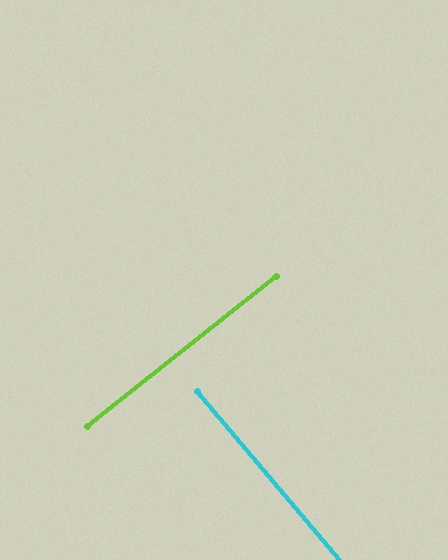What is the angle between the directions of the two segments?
Approximately 88 degrees.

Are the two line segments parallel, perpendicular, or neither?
Perpendicular — they meet at approximately 88°.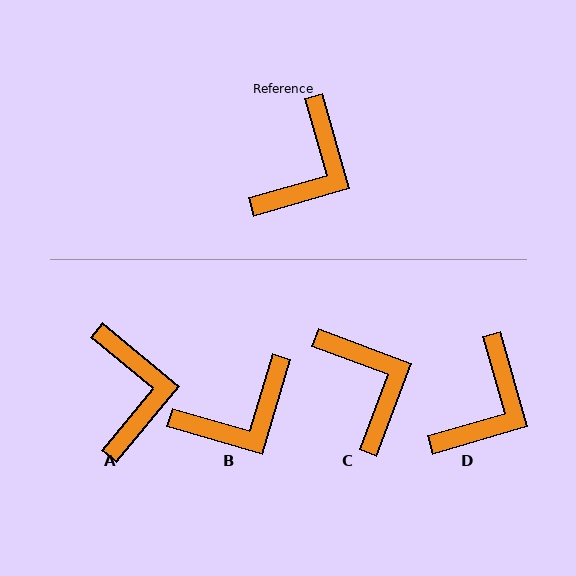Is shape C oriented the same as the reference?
No, it is off by about 54 degrees.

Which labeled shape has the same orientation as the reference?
D.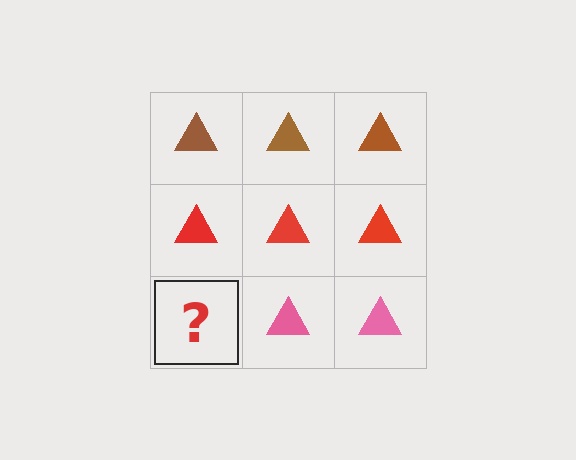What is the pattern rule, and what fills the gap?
The rule is that each row has a consistent color. The gap should be filled with a pink triangle.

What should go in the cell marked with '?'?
The missing cell should contain a pink triangle.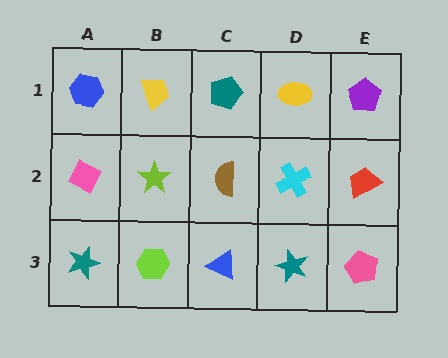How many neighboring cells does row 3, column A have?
2.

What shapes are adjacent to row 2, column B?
A yellow trapezoid (row 1, column B), a lime hexagon (row 3, column B), a pink diamond (row 2, column A), a brown semicircle (row 2, column C).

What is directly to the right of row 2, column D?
A red trapezoid.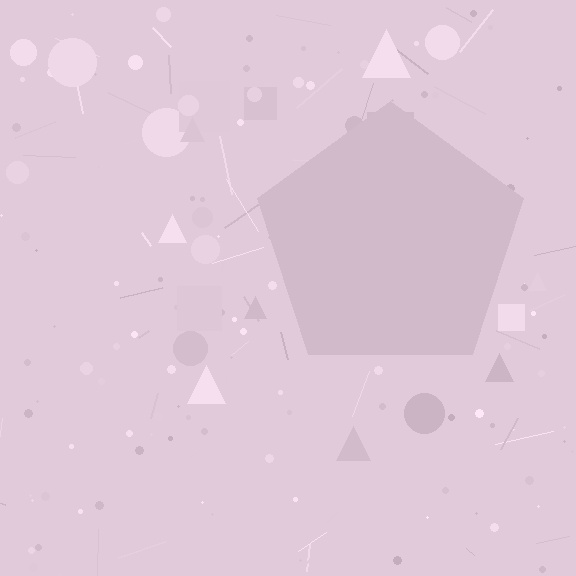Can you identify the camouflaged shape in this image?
The camouflaged shape is a pentagon.